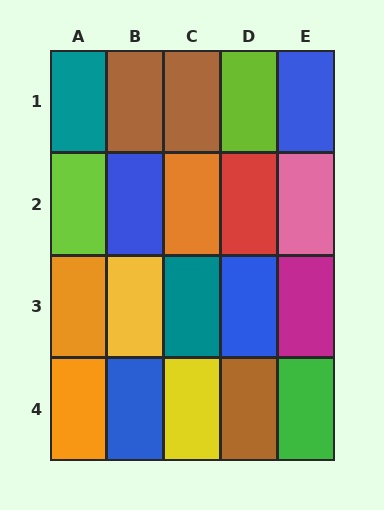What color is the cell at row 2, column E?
Pink.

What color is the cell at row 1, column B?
Brown.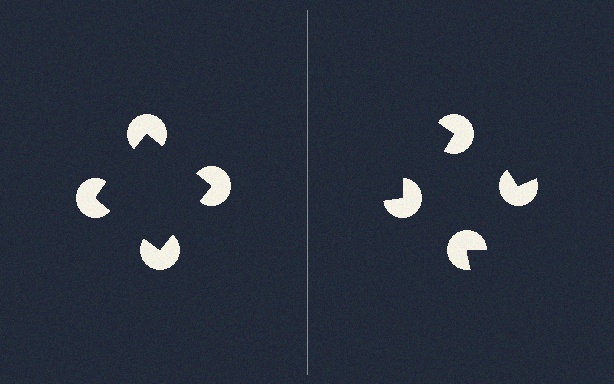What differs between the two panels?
The pac-man discs are positioned identically on both sides; only the wedge orientations differ. On the left they align to a square; on the right they are misaligned.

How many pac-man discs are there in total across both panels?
8 — 4 on each side.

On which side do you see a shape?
An illusory square appears on the left side. On the right side the wedge cuts are rotated, so no coherent shape forms.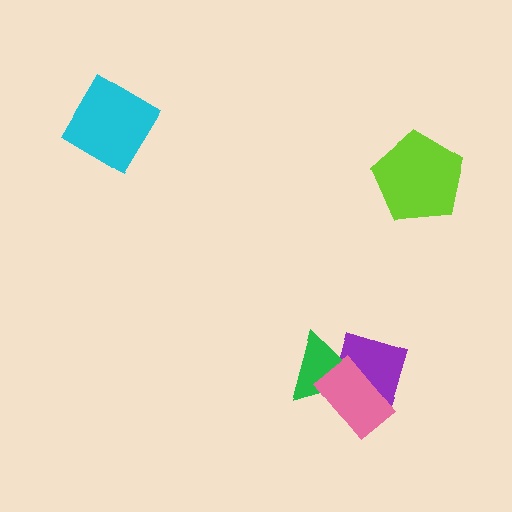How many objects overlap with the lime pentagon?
0 objects overlap with the lime pentagon.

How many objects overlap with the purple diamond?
2 objects overlap with the purple diamond.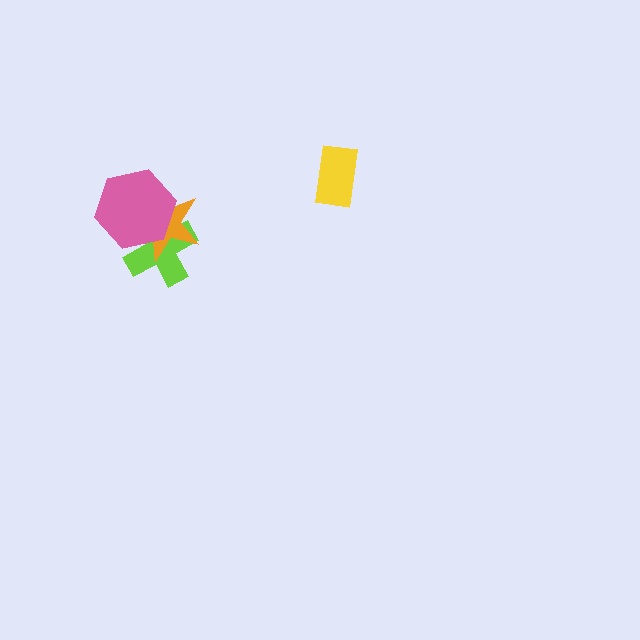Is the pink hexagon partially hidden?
No, no other shape covers it.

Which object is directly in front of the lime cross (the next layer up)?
The orange star is directly in front of the lime cross.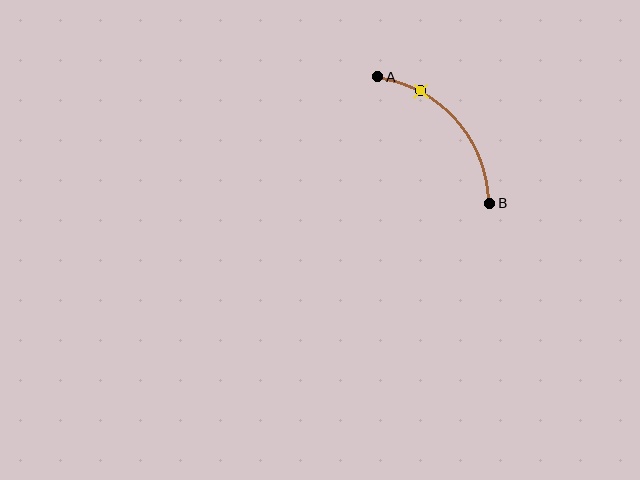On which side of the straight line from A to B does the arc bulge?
The arc bulges above and to the right of the straight line connecting A and B.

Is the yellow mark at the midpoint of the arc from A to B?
No. The yellow mark lies on the arc but is closer to endpoint A. The arc midpoint would be at the point on the curve equidistant along the arc from both A and B.